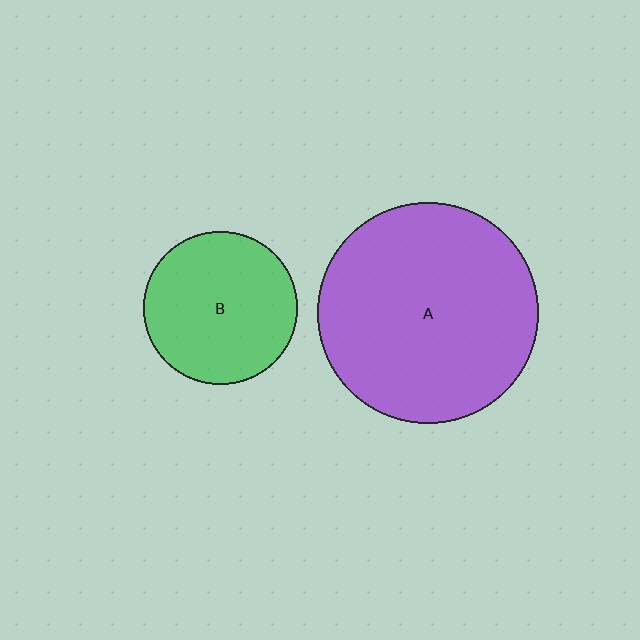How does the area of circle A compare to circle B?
Approximately 2.1 times.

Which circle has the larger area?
Circle A (purple).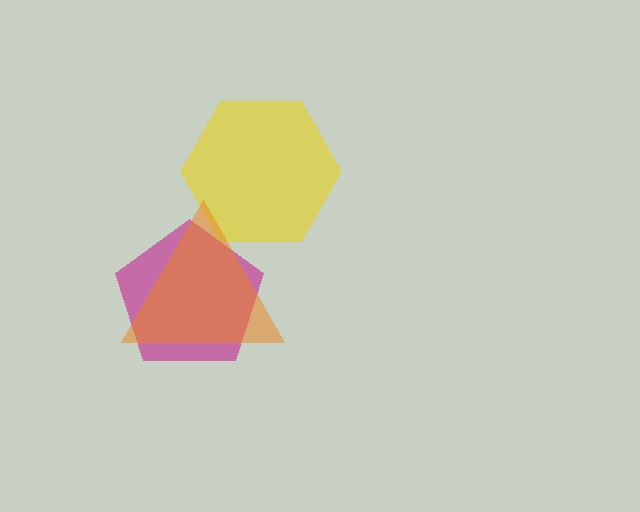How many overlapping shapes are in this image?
There are 3 overlapping shapes in the image.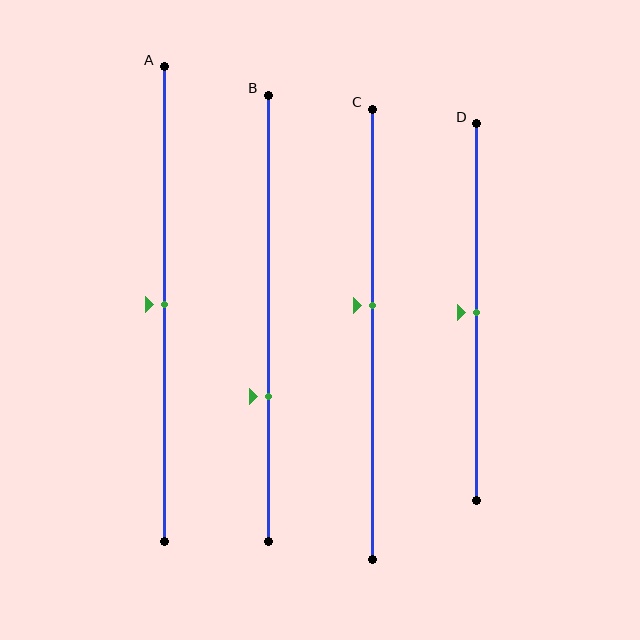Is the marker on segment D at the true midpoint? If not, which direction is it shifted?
Yes, the marker on segment D is at the true midpoint.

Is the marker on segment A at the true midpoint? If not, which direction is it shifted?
Yes, the marker on segment A is at the true midpoint.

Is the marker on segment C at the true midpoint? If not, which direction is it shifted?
No, the marker on segment C is shifted upward by about 6% of the segment length.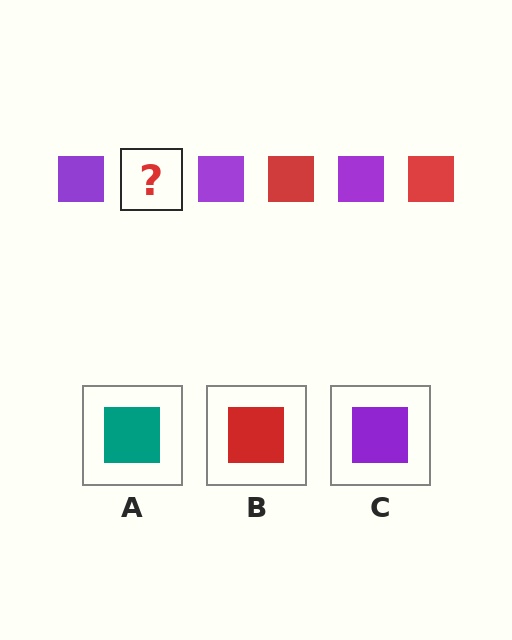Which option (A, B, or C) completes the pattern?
B.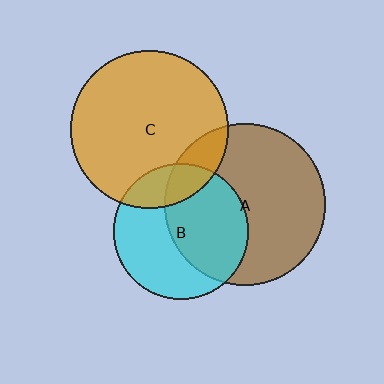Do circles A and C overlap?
Yes.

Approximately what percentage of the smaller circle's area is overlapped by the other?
Approximately 15%.